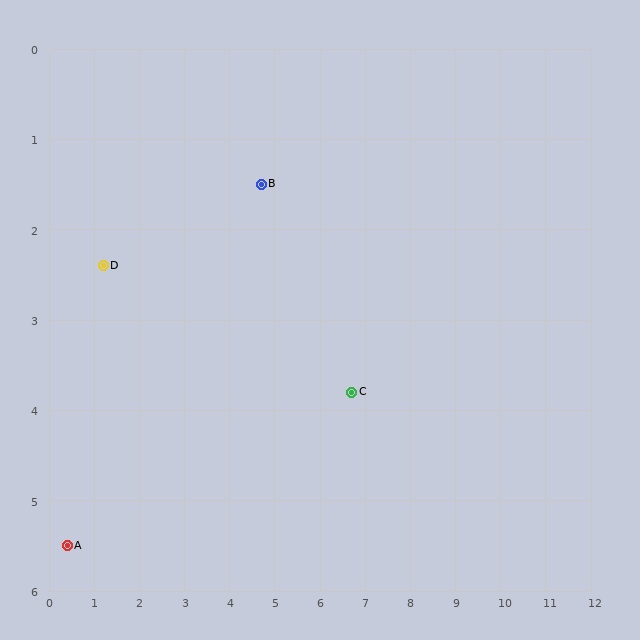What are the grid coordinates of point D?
Point D is at approximately (1.2, 2.4).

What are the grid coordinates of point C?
Point C is at approximately (6.7, 3.8).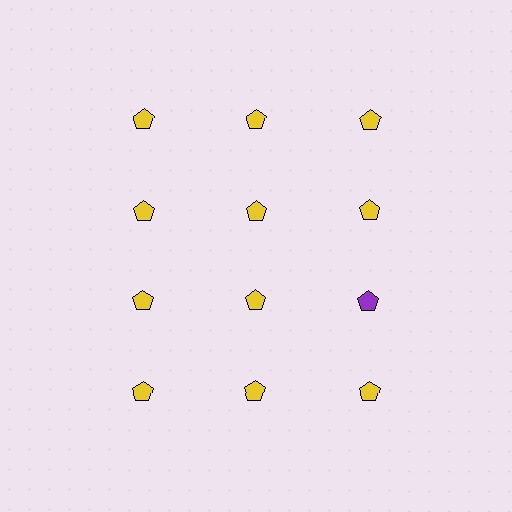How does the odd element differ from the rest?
It has a different color: purple instead of yellow.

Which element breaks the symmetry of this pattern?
The purple pentagon in the third row, center column breaks the symmetry. All other shapes are yellow pentagons.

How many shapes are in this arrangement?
There are 12 shapes arranged in a grid pattern.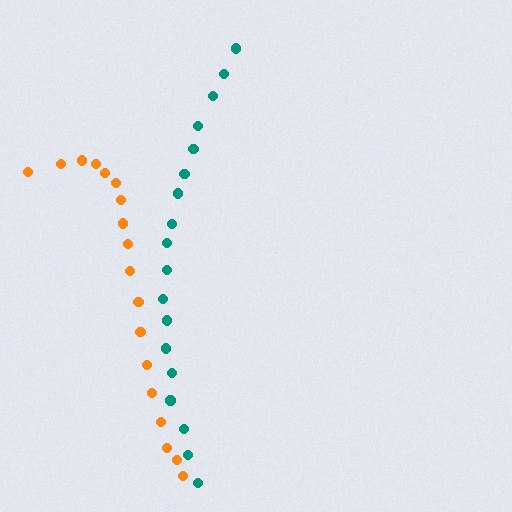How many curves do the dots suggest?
There are 2 distinct paths.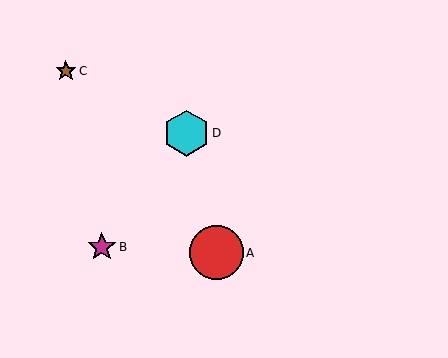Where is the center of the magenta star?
The center of the magenta star is at (102, 247).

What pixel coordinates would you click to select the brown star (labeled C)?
Click at (66, 71) to select the brown star C.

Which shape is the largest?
The red circle (labeled A) is the largest.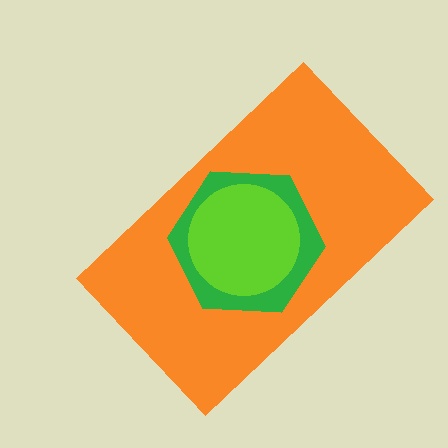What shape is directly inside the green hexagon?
The lime circle.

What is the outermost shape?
The orange rectangle.